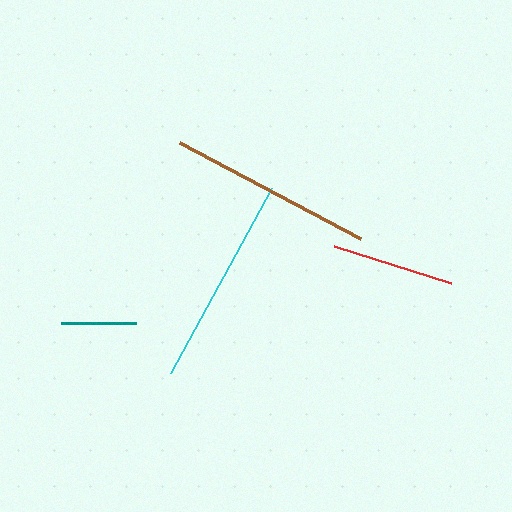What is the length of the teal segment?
The teal segment is approximately 75 pixels long.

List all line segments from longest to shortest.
From longest to shortest: cyan, brown, red, teal.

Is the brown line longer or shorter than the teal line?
The brown line is longer than the teal line.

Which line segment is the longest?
The cyan line is the longest at approximately 210 pixels.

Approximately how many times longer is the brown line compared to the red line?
The brown line is approximately 1.7 times the length of the red line.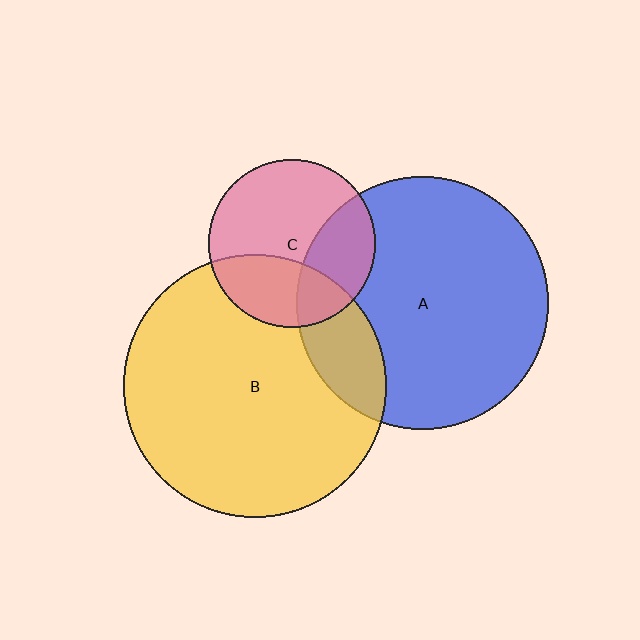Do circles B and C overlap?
Yes.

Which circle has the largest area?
Circle B (yellow).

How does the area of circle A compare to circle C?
Approximately 2.3 times.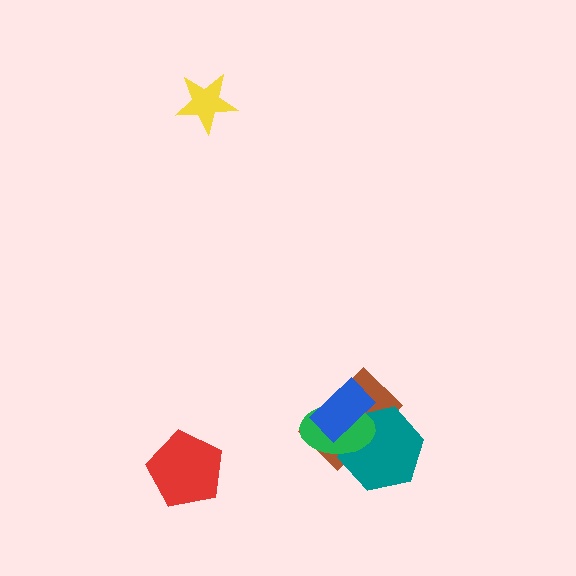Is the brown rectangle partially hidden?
Yes, it is partially covered by another shape.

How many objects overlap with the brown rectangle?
3 objects overlap with the brown rectangle.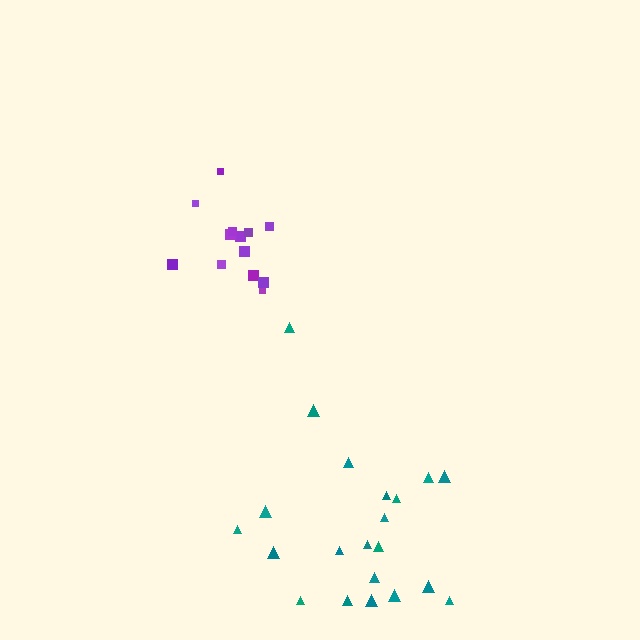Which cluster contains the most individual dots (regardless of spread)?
Teal (21).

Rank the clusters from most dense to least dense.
purple, teal.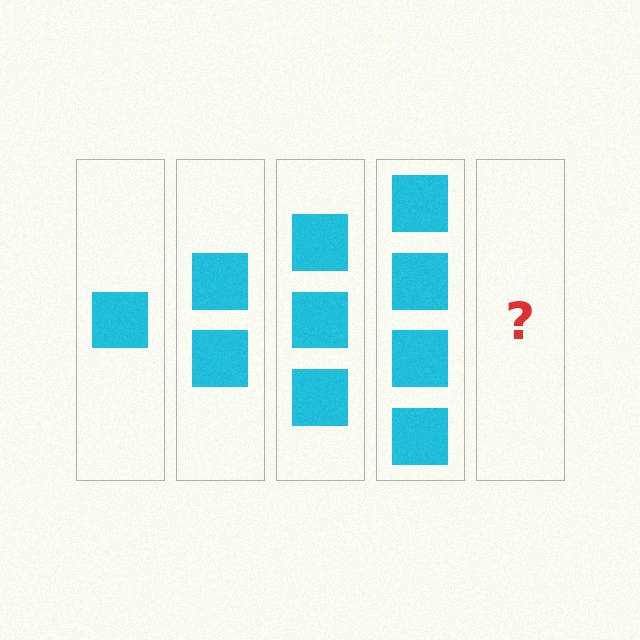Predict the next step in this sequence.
The next step is 5 squares.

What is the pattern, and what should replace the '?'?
The pattern is that each step adds one more square. The '?' should be 5 squares.